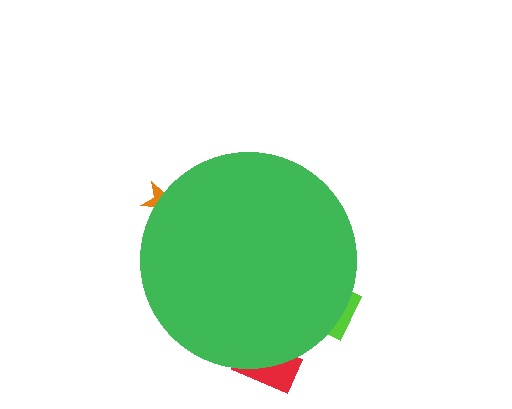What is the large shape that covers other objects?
A green circle.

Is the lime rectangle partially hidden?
Yes, the lime rectangle is partially hidden behind the green circle.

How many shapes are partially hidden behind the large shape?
3 shapes are partially hidden.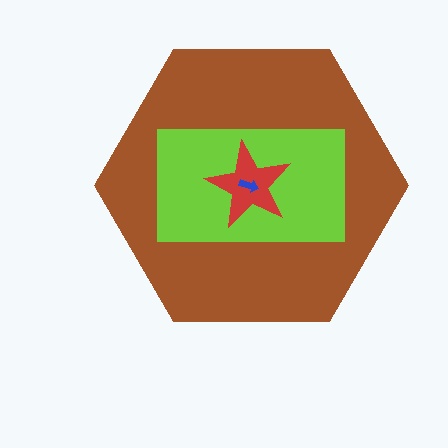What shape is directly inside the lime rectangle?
The red star.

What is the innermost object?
The blue arrow.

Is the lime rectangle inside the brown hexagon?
Yes.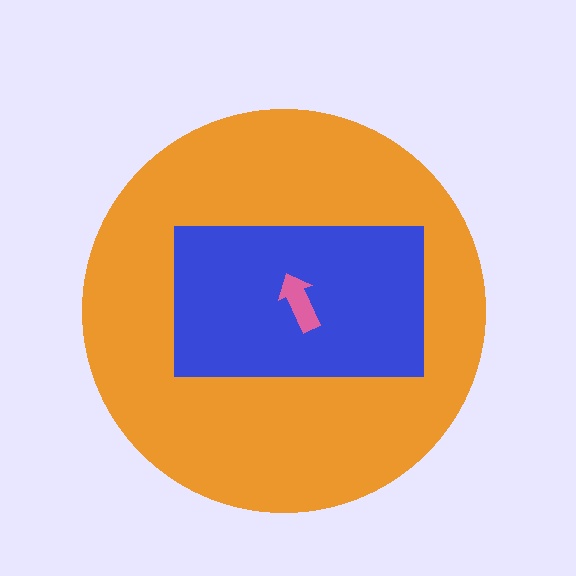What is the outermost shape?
The orange circle.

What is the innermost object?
The pink arrow.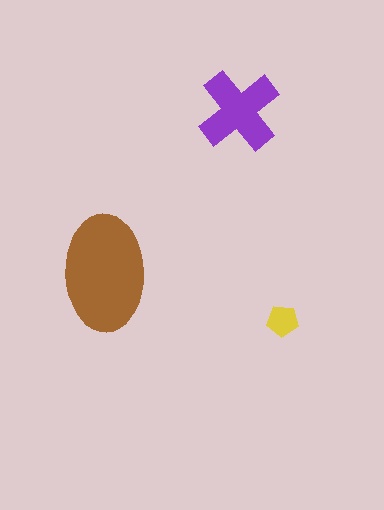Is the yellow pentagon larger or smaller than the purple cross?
Smaller.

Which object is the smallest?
The yellow pentagon.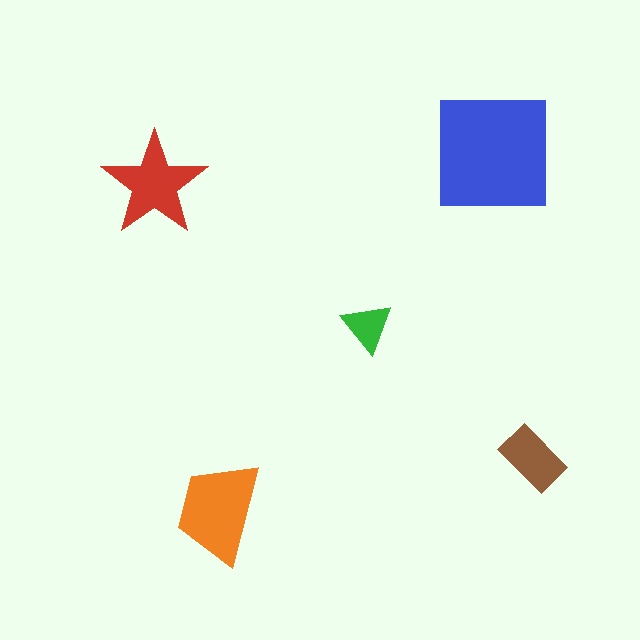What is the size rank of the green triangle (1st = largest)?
5th.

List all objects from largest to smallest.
The blue square, the orange trapezoid, the red star, the brown rectangle, the green triangle.